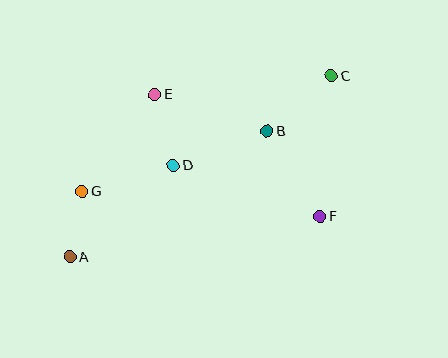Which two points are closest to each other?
Points A and G are closest to each other.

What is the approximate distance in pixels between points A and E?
The distance between A and E is approximately 184 pixels.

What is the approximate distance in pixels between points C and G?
The distance between C and G is approximately 275 pixels.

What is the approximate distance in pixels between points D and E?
The distance between D and E is approximately 73 pixels.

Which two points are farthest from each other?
Points A and C are farthest from each other.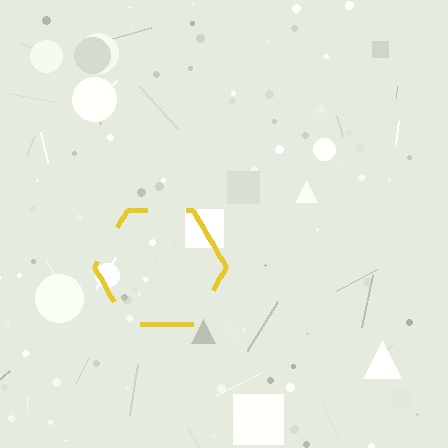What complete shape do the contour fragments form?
The contour fragments form a hexagon.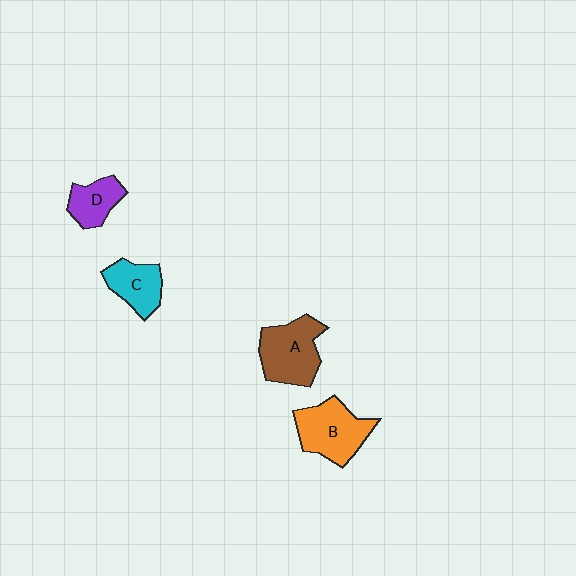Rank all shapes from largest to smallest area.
From largest to smallest: B (orange), A (brown), C (cyan), D (purple).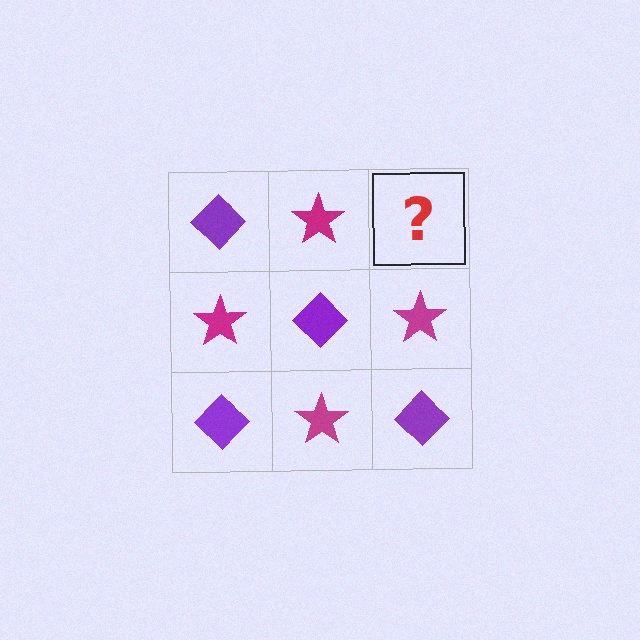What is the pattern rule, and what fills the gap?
The rule is that it alternates purple diamond and magenta star in a checkerboard pattern. The gap should be filled with a purple diamond.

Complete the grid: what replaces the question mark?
The question mark should be replaced with a purple diamond.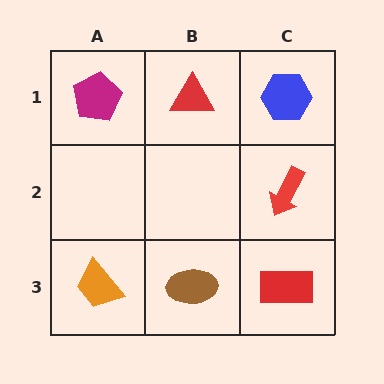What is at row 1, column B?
A red triangle.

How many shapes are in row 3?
3 shapes.